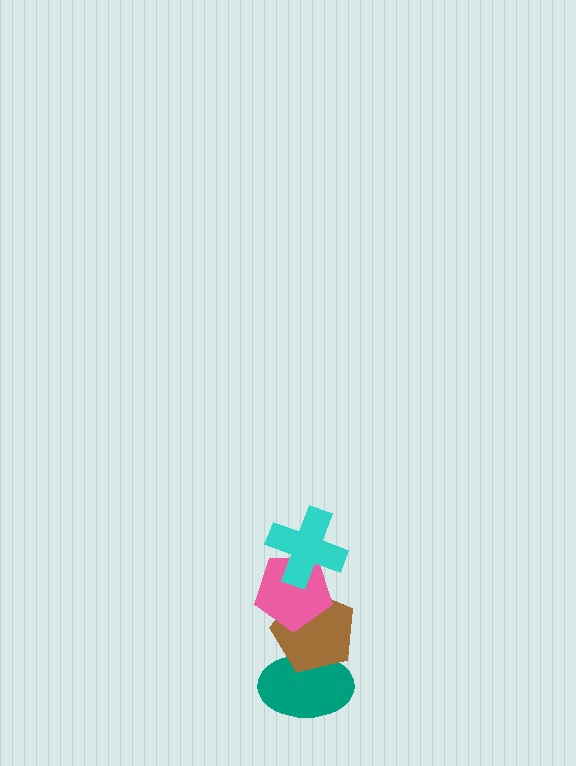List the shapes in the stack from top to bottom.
From top to bottom: the cyan cross, the pink pentagon, the brown pentagon, the teal ellipse.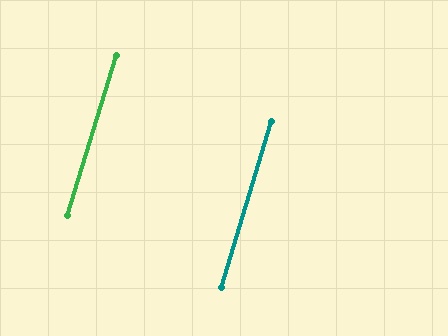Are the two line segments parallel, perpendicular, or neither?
Parallel — their directions differ by only 0.2°.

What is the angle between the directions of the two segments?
Approximately 0 degrees.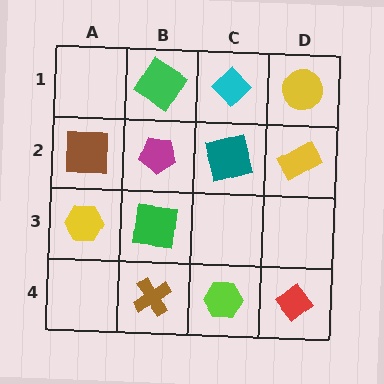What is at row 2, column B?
A magenta pentagon.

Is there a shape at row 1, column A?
No, that cell is empty.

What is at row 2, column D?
A yellow rectangle.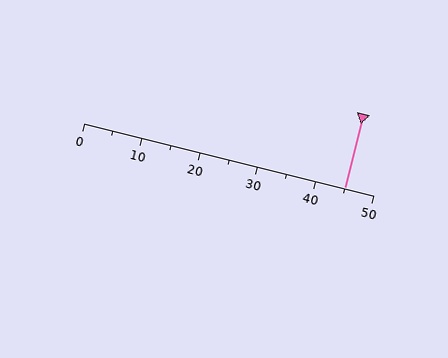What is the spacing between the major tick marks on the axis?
The major ticks are spaced 10 apart.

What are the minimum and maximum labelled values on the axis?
The axis runs from 0 to 50.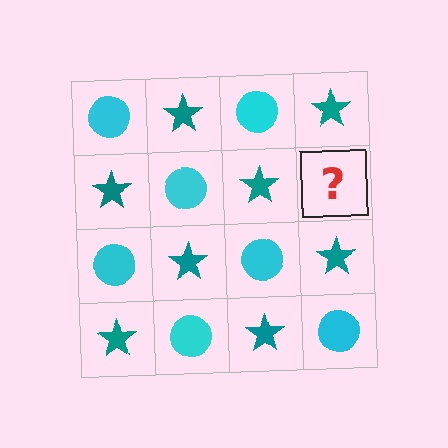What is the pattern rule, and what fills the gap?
The rule is that it alternates cyan circle and teal star in a checkerboard pattern. The gap should be filled with a cyan circle.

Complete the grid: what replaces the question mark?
The question mark should be replaced with a cyan circle.